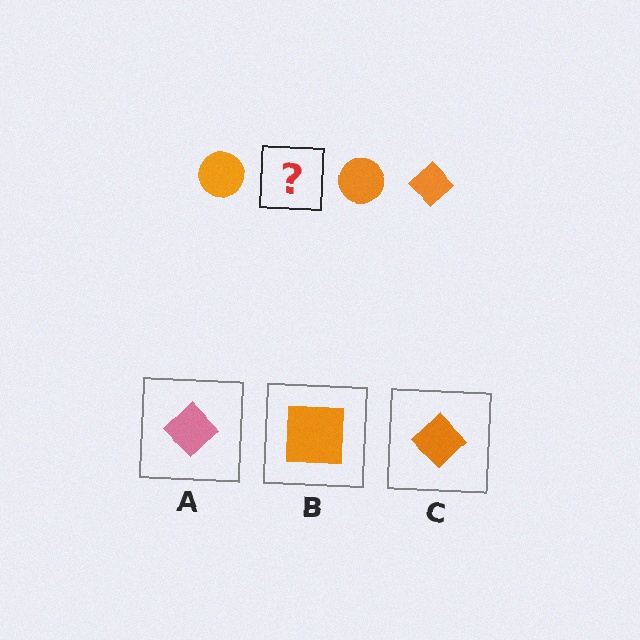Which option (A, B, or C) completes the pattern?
C.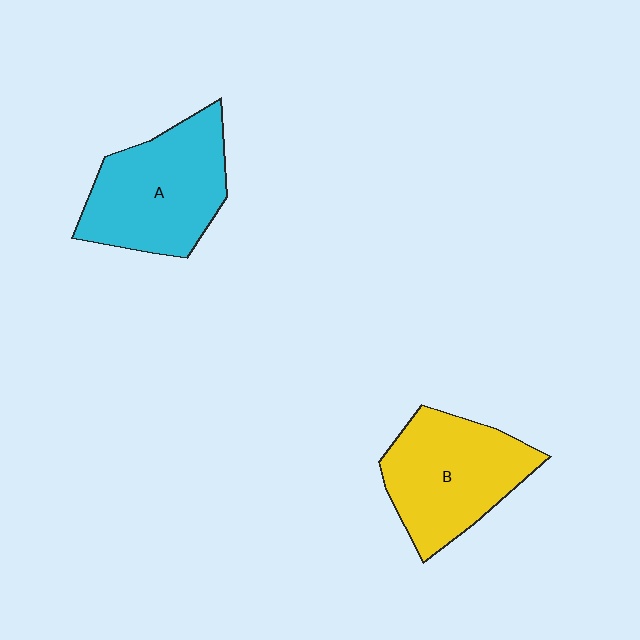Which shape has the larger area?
Shape A (cyan).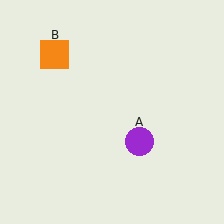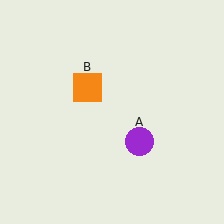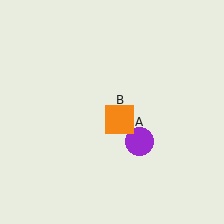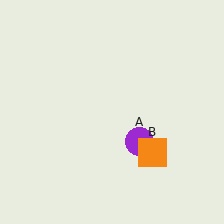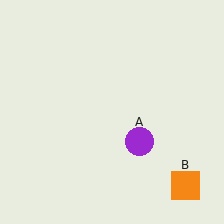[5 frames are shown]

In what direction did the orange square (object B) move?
The orange square (object B) moved down and to the right.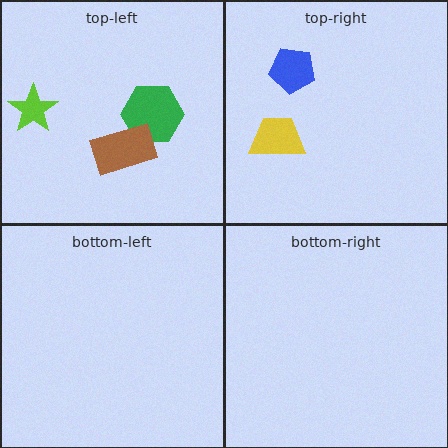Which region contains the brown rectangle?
The top-left region.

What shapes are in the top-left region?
The lime star, the green hexagon, the brown rectangle.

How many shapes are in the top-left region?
3.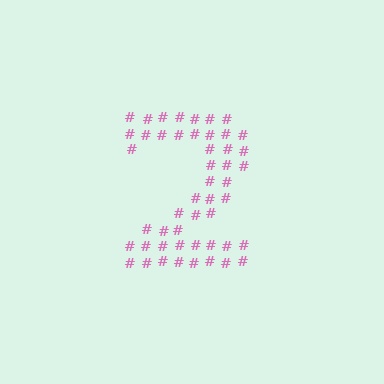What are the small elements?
The small elements are hash symbols.